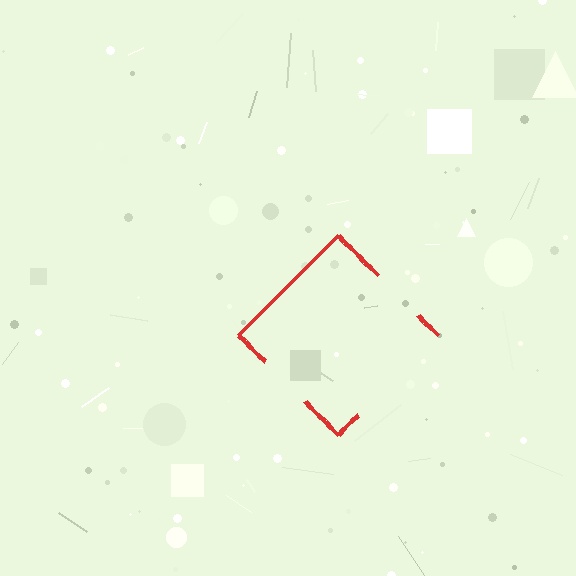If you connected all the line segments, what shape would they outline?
They would outline a diamond.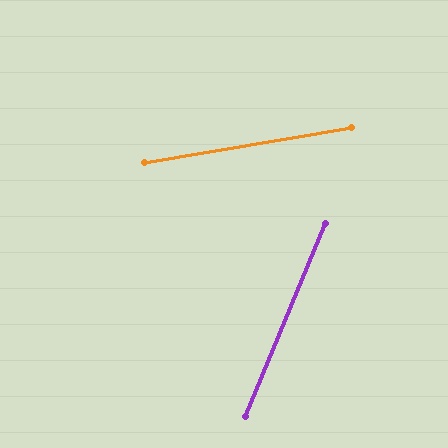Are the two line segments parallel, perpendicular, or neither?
Neither parallel nor perpendicular — they differ by about 58°.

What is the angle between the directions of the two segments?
Approximately 58 degrees.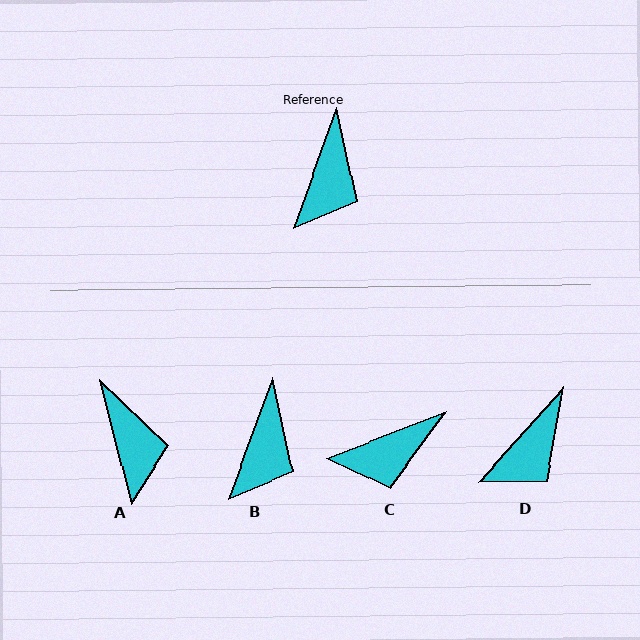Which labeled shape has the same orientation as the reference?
B.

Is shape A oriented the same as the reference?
No, it is off by about 34 degrees.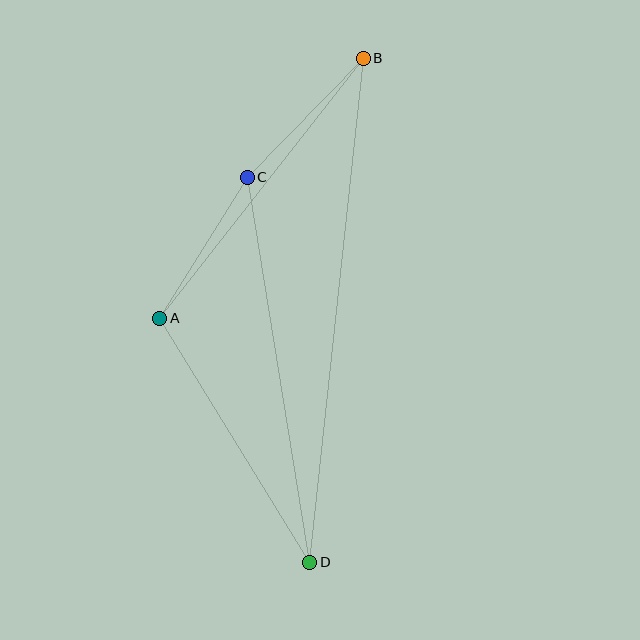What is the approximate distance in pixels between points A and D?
The distance between A and D is approximately 286 pixels.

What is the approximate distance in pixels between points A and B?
The distance between A and B is approximately 330 pixels.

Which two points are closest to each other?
Points B and C are closest to each other.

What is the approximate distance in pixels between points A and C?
The distance between A and C is approximately 166 pixels.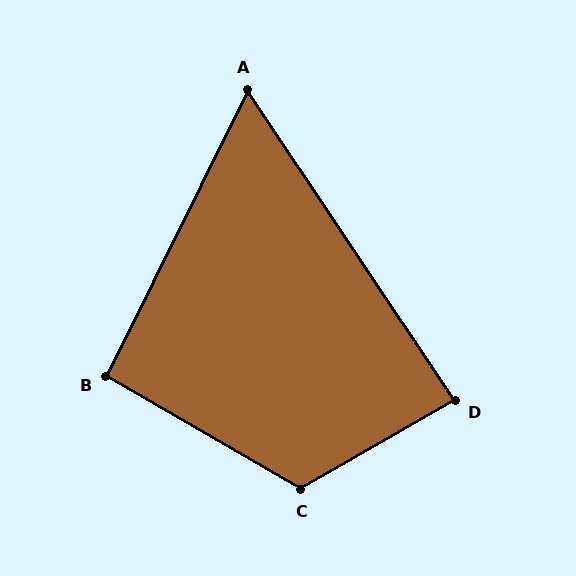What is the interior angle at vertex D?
Approximately 86 degrees (approximately right).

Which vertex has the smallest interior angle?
A, at approximately 60 degrees.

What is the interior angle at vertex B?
Approximately 94 degrees (approximately right).